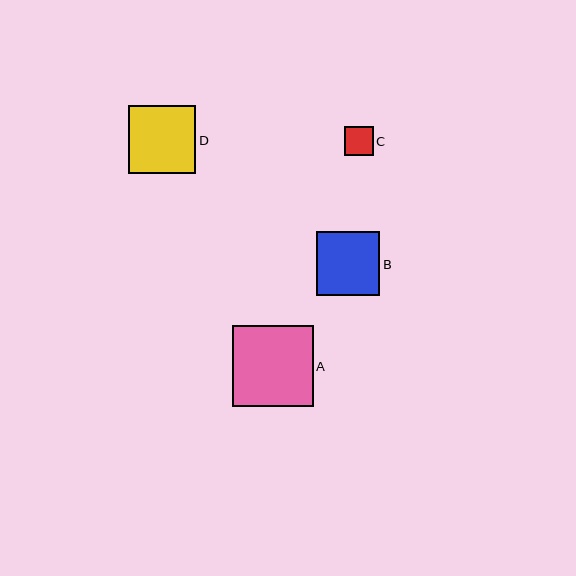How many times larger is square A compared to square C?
Square A is approximately 2.8 times the size of square C.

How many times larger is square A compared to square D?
Square A is approximately 1.2 times the size of square D.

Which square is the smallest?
Square C is the smallest with a size of approximately 29 pixels.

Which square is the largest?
Square A is the largest with a size of approximately 81 pixels.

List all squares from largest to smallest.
From largest to smallest: A, D, B, C.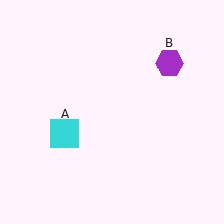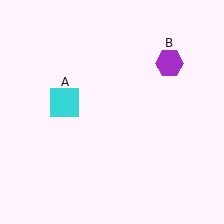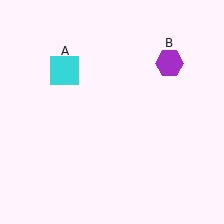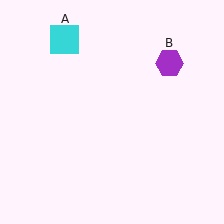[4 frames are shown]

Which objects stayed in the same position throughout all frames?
Purple hexagon (object B) remained stationary.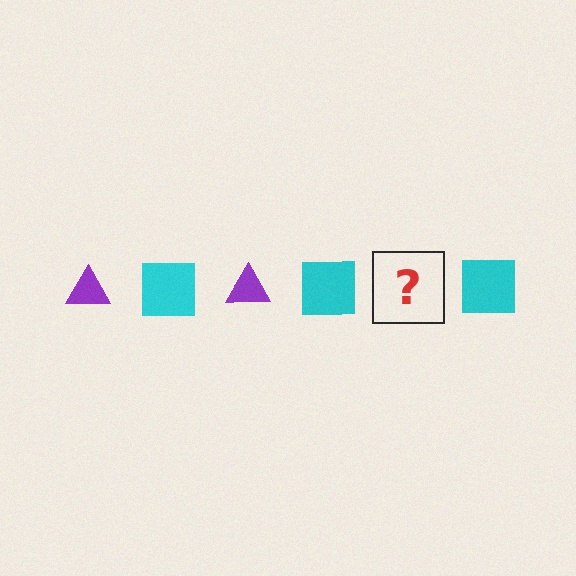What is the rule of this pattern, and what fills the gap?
The rule is that the pattern alternates between purple triangle and cyan square. The gap should be filled with a purple triangle.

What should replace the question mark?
The question mark should be replaced with a purple triangle.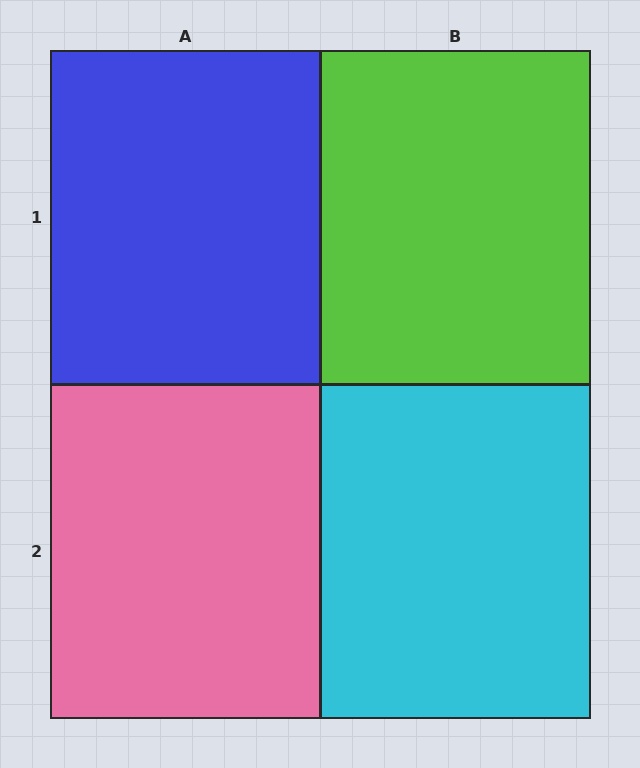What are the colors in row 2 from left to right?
Pink, cyan.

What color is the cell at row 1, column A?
Blue.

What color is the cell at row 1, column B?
Lime.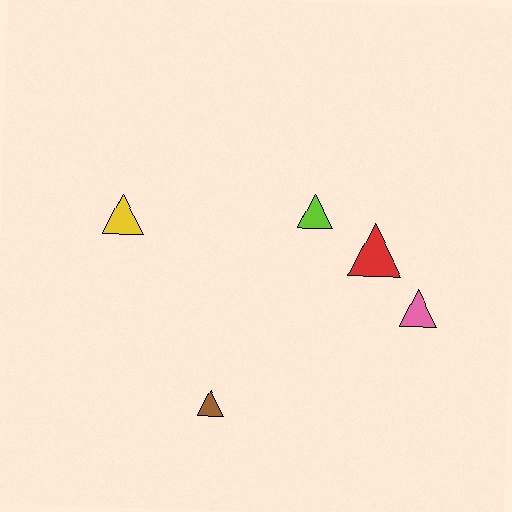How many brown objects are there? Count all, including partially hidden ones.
There is 1 brown object.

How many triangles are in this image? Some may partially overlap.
There are 5 triangles.